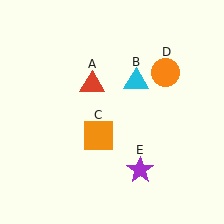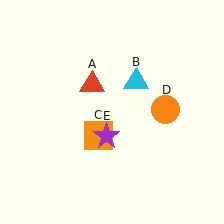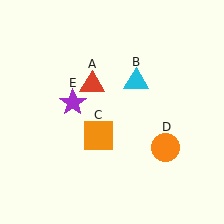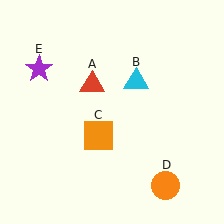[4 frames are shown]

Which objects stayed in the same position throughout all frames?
Red triangle (object A) and cyan triangle (object B) and orange square (object C) remained stationary.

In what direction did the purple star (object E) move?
The purple star (object E) moved up and to the left.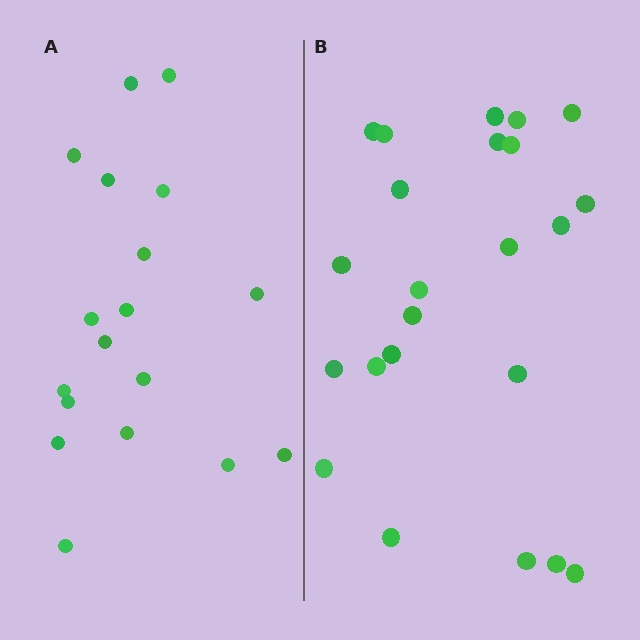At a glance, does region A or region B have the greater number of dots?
Region B (the right region) has more dots.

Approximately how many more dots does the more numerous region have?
Region B has about 5 more dots than region A.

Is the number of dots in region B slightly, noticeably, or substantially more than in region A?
Region B has noticeably more, but not dramatically so. The ratio is roughly 1.3 to 1.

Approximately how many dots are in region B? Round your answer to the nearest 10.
About 20 dots. (The exact count is 23, which rounds to 20.)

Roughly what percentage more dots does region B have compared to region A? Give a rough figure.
About 30% more.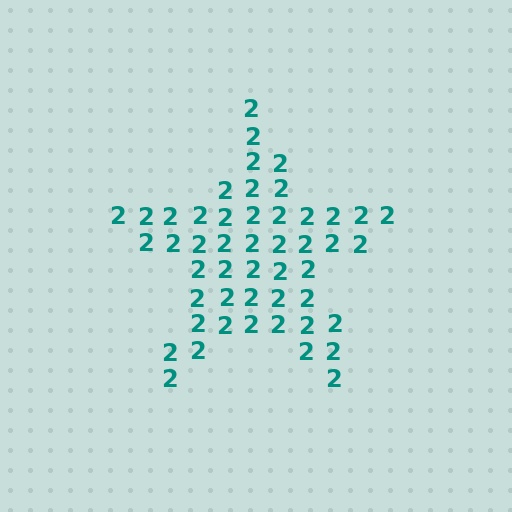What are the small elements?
The small elements are digit 2's.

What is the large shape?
The large shape is a star.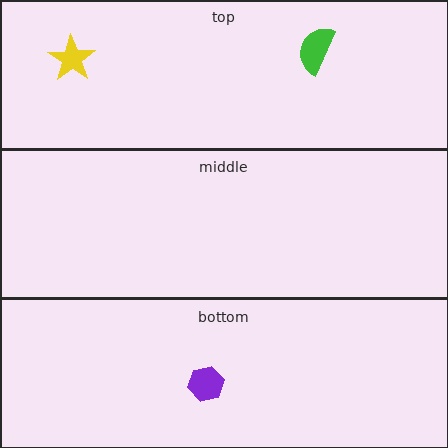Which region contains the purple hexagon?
The bottom region.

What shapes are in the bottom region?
The purple hexagon.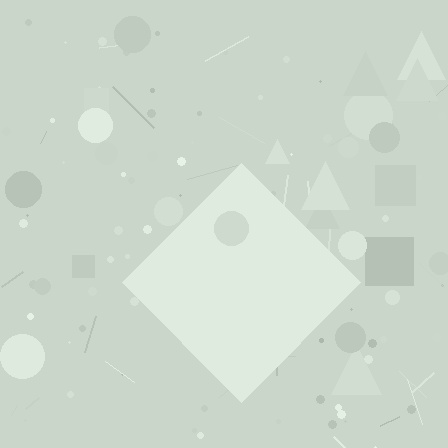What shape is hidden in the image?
A diamond is hidden in the image.